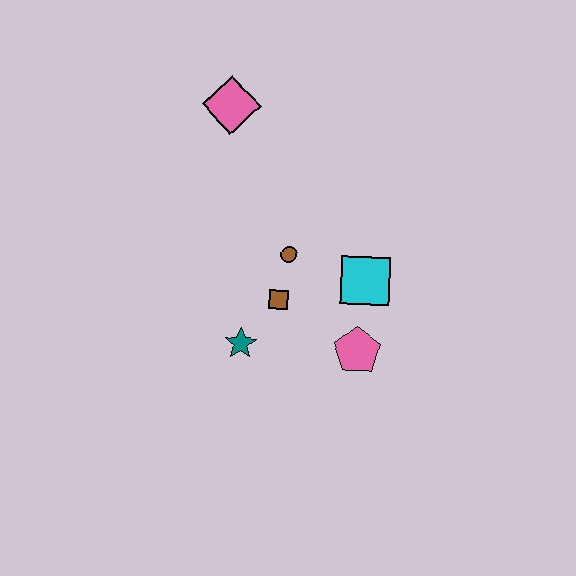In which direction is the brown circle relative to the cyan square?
The brown circle is to the left of the cyan square.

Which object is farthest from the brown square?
The pink diamond is farthest from the brown square.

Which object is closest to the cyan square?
The pink pentagon is closest to the cyan square.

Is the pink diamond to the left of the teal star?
Yes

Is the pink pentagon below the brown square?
Yes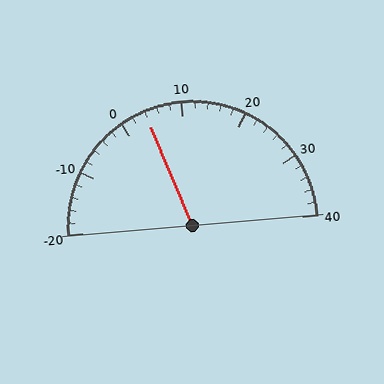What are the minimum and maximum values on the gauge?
The gauge ranges from -20 to 40.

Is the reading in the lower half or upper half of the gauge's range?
The reading is in the lower half of the range (-20 to 40).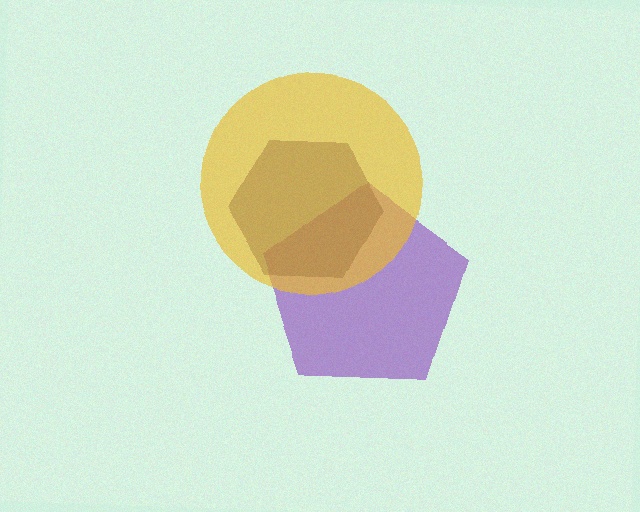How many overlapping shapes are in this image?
There are 3 overlapping shapes in the image.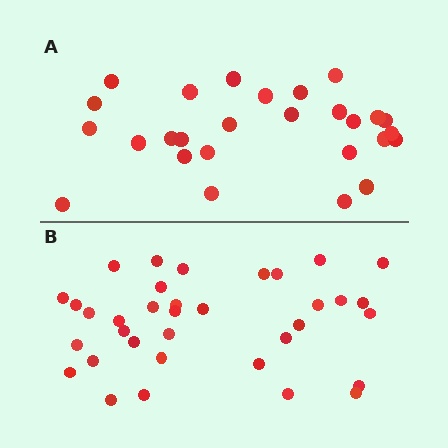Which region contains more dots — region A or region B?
Region B (the bottom region) has more dots.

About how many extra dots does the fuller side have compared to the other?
Region B has roughly 8 or so more dots than region A.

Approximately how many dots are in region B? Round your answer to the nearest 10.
About 40 dots. (The exact count is 35, which rounds to 40.)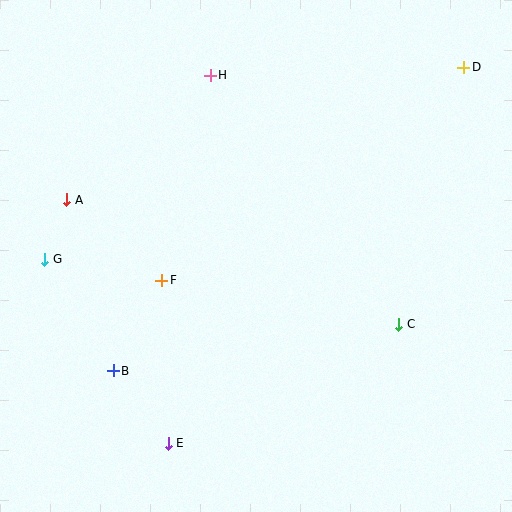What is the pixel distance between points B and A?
The distance between B and A is 177 pixels.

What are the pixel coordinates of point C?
Point C is at (399, 324).